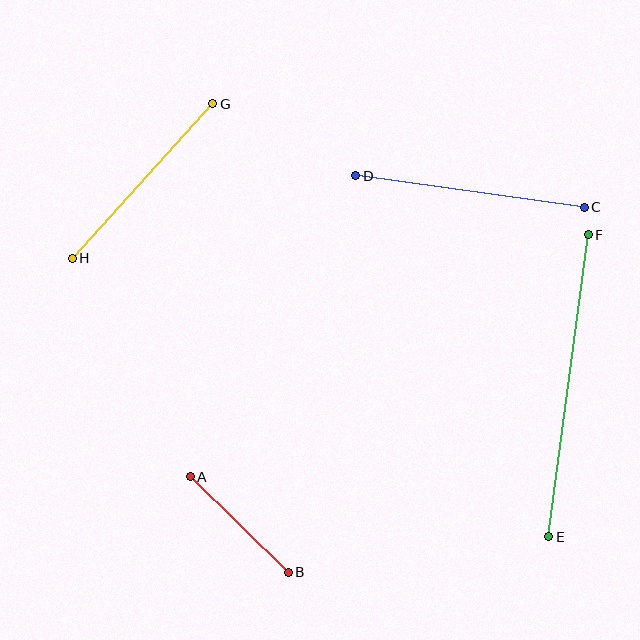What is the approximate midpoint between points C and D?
The midpoint is at approximately (470, 192) pixels.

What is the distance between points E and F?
The distance is approximately 305 pixels.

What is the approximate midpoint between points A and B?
The midpoint is at approximately (239, 524) pixels.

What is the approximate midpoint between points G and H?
The midpoint is at approximately (143, 181) pixels.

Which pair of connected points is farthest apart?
Points E and F are farthest apart.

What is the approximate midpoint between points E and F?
The midpoint is at approximately (569, 386) pixels.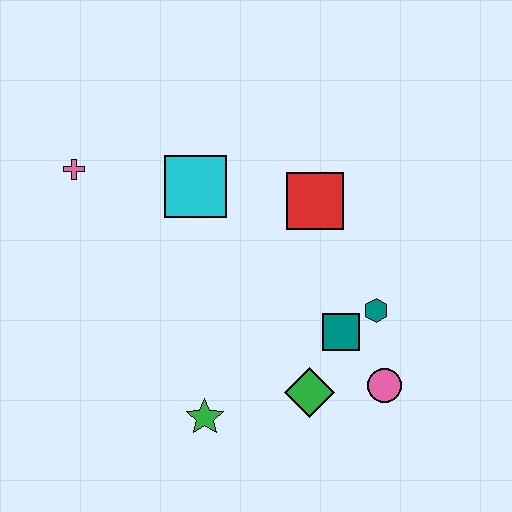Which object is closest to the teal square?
The teal hexagon is closest to the teal square.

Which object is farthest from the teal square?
The pink cross is farthest from the teal square.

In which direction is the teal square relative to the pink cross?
The teal square is to the right of the pink cross.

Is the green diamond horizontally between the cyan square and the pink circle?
Yes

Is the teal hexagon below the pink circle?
No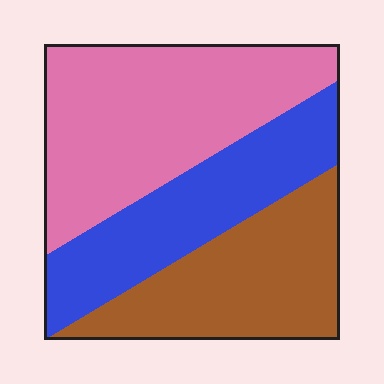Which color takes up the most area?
Pink, at roughly 40%.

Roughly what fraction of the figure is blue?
Blue covers roughly 30% of the figure.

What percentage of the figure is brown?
Brown covers 30% of the figure.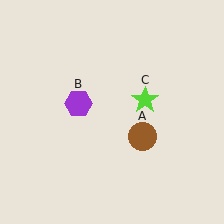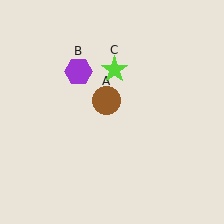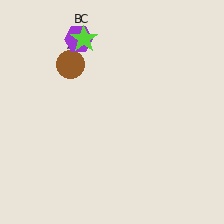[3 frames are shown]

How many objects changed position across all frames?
3 objects changed position: brown circle (object A), purple hexagon (object B), lime star (object C).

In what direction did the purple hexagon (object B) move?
The purple hexagon (object B) moved up.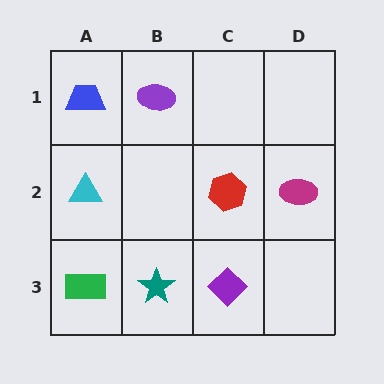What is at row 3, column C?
A purple diamond.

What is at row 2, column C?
A red hexagon.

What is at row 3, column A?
A green rectangle.